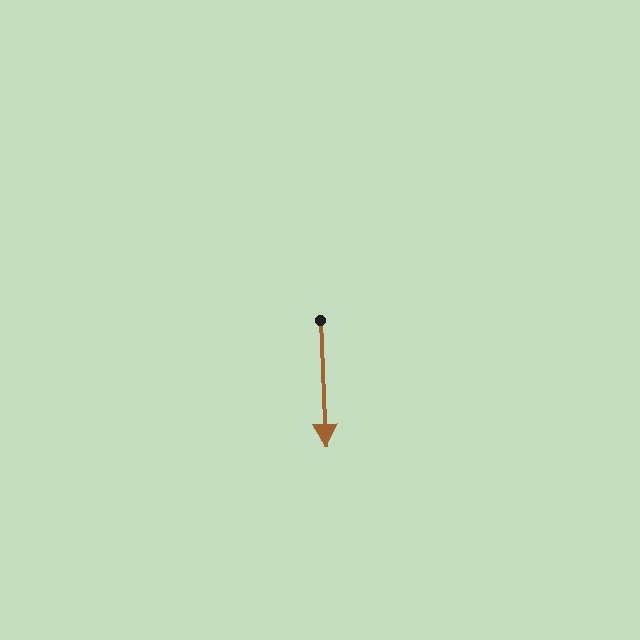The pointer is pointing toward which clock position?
Roughly 6 o'clock.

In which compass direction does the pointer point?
South.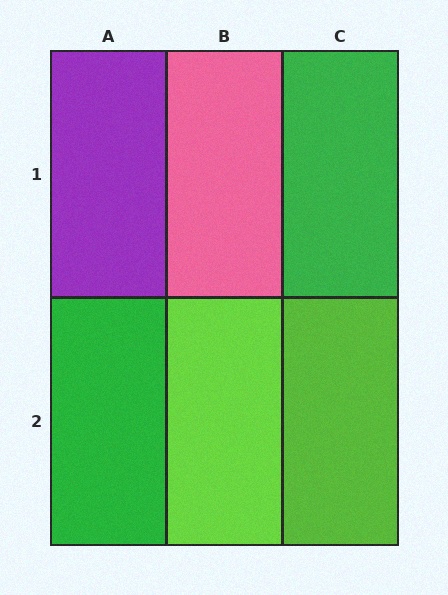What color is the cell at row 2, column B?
Lime.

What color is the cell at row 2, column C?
Lime.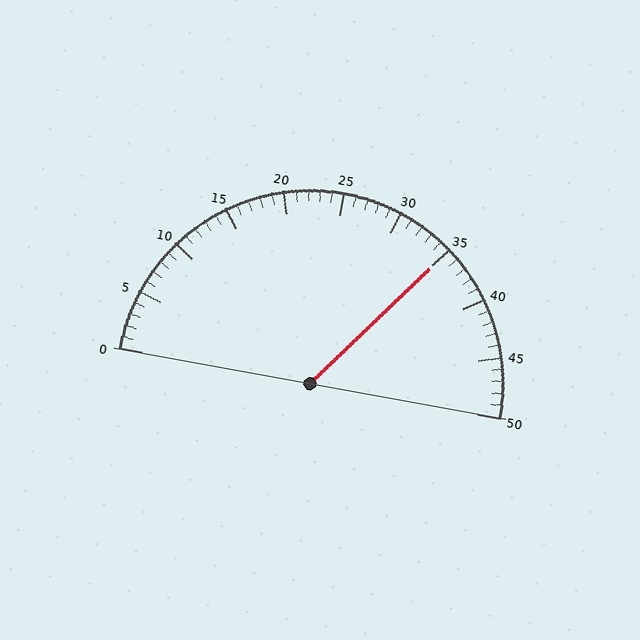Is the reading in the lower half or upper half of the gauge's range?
The reading is in the upper half of the range (0 to 50).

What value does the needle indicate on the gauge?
The needle indicates approximately 35.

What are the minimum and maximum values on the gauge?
The gauge ranges from 0 to 50.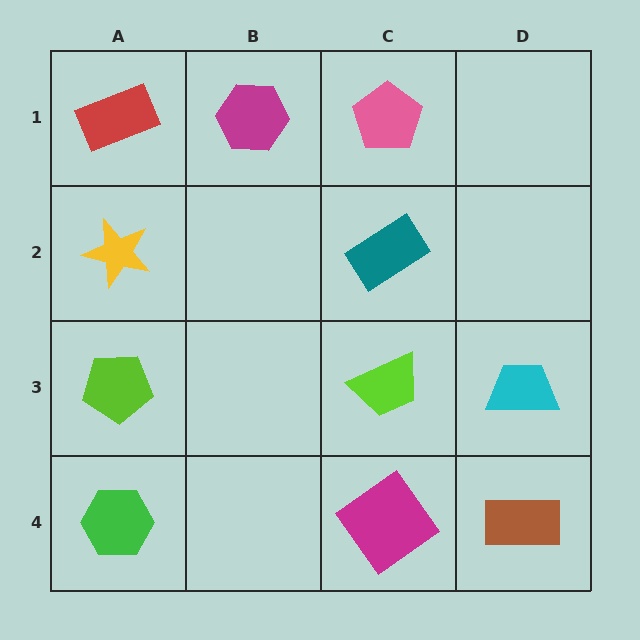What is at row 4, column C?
A magenta diamond.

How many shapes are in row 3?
3 shapes.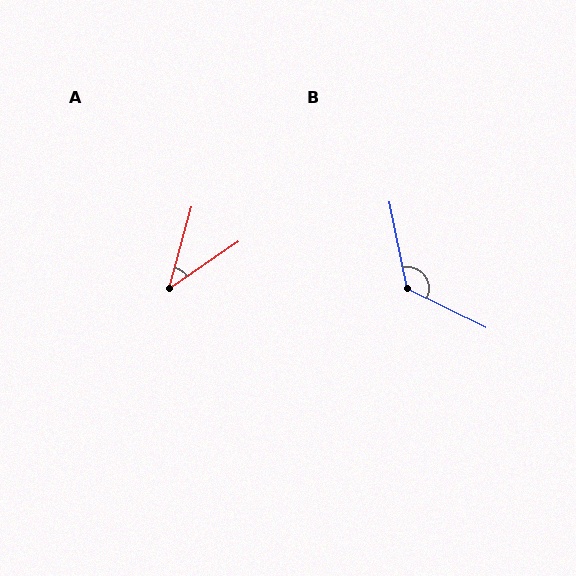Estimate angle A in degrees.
Approximately 40 degrees.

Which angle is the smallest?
A, at approximately 40 degrees.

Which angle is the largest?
B, at approximately 128 degrees.